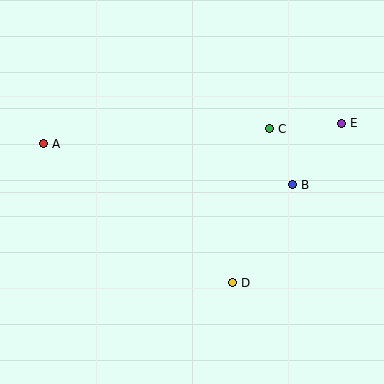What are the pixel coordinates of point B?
Point B is at (292, 185).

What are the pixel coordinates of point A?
Point A is at (43, 144).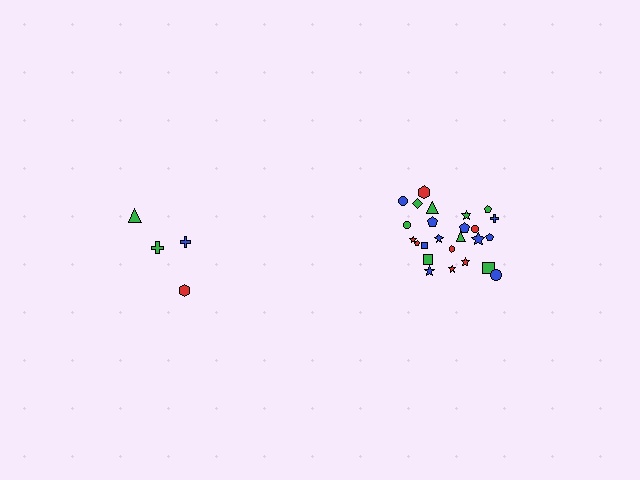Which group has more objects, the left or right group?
The right group.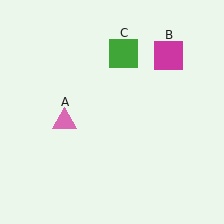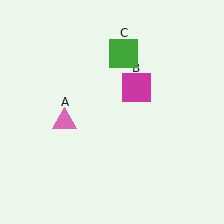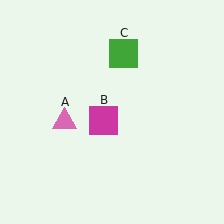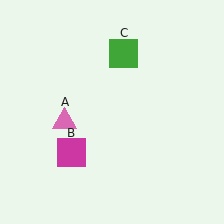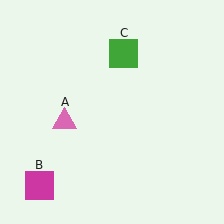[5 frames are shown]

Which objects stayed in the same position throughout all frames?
Pink triangle (object A) and green square (object C) remained stationary.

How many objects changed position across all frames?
1 object changed position: magenta square (object B).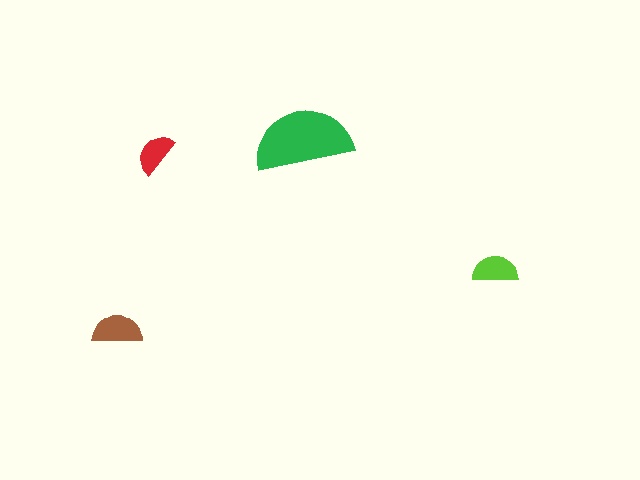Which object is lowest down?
The brown semicircle is bottommost.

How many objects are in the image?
There are 4 objects in the image.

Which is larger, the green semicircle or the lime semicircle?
The green one.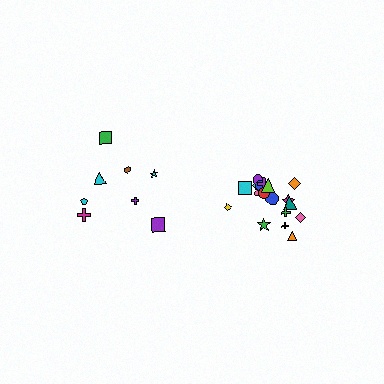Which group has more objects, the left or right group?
The right group.